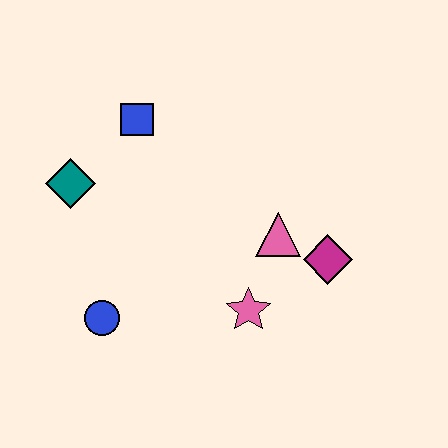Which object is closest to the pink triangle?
The magenta diamond is closest to the pink triangle.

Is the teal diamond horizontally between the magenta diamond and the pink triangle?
No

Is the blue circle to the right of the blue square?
No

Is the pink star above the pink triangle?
No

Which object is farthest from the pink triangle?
The teal diamond is farthest from the pink triangle.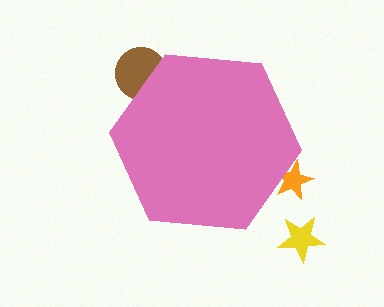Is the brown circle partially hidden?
Yes, the brown circle is partially hidden behind the pink hexagon.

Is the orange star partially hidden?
Yes, the orange star is partially hidden behind the pink hexagon.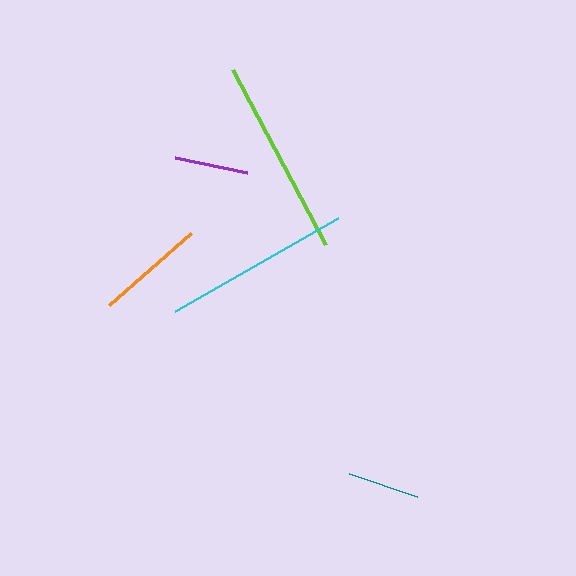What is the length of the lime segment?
The lime segment is approximately 198 pixels long.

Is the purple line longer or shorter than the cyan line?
The cyan line is longer than the purple line.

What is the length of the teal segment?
The teal segment is approximately 72 pixels long.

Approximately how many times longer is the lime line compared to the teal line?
The lime line is approximately 2.8 times the length of the teal line.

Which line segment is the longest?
The lime line is the longest at approximately 198 pixels.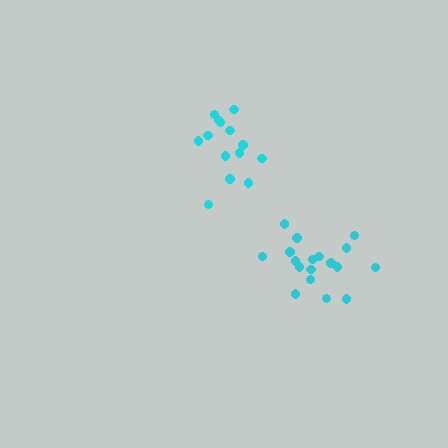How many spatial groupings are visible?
There are 2 spatial groupings.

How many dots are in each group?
Group 1: 14 dots, Group 2: 18 dots (32 total).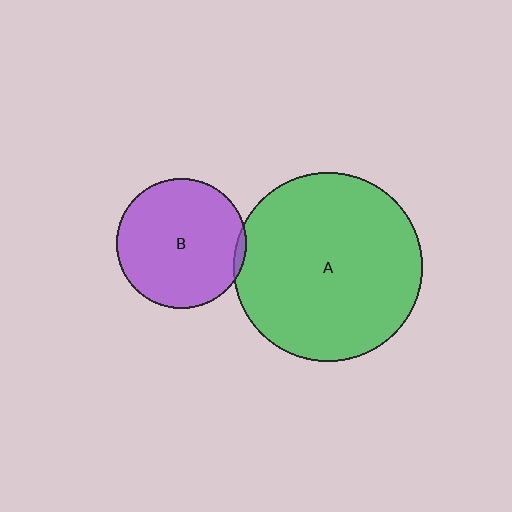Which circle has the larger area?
Circle A (green).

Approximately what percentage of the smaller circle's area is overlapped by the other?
Approximately 5%.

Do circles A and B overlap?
Yes.